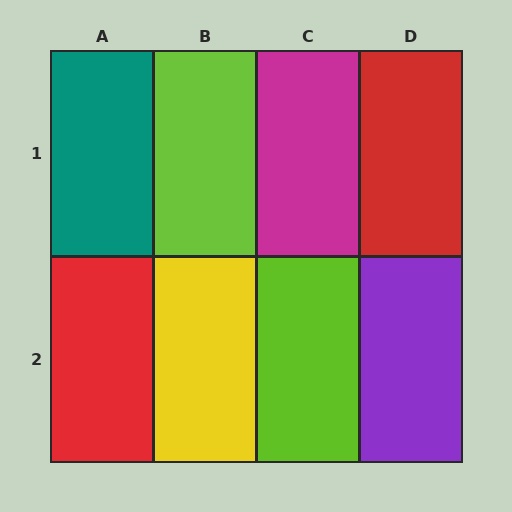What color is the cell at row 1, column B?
Lime.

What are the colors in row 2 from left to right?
Red, yellow, lime, purple.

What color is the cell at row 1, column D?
Red.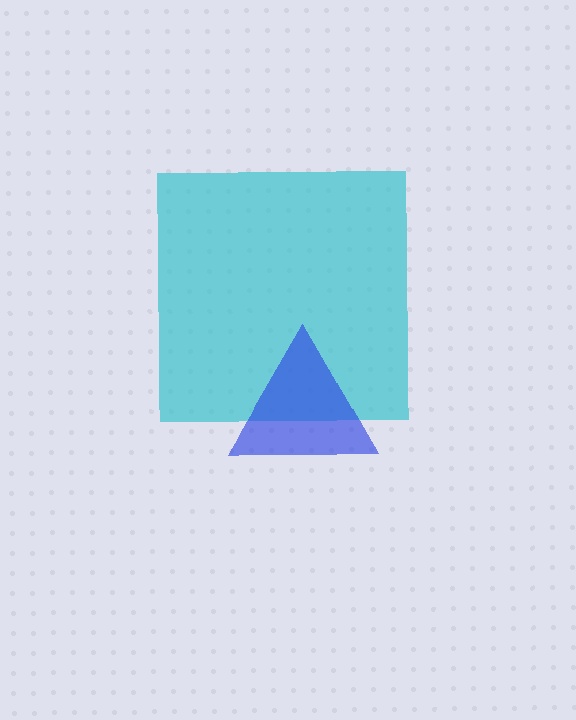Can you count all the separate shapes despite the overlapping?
Yes, there are 2 separate shapes.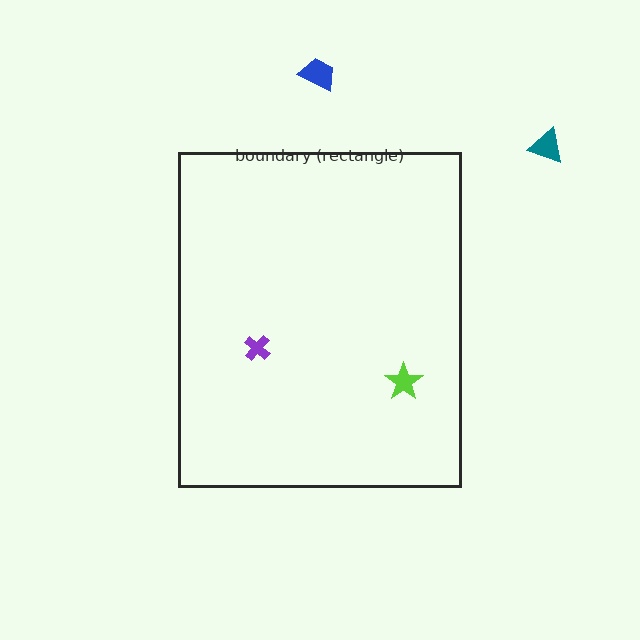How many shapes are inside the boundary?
2 inside, 2 outside.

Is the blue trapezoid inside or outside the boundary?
Outside.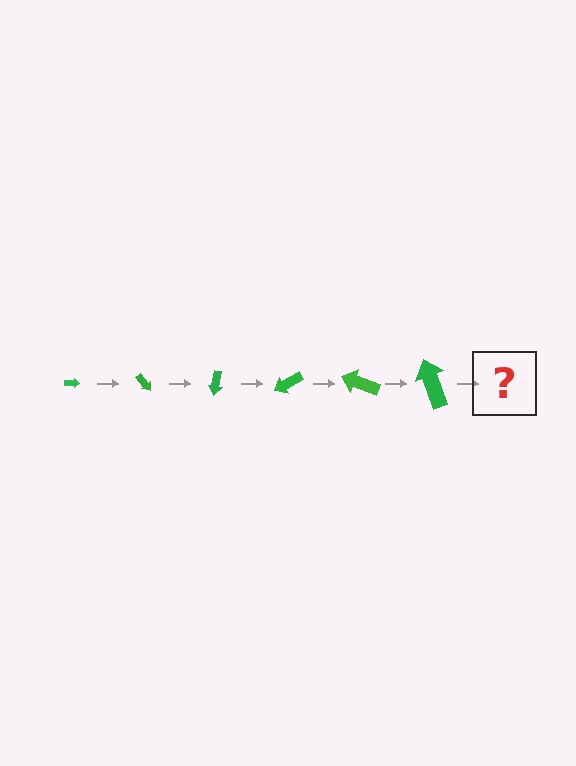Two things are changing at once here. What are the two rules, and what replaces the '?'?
The two rules are that the arrow grows larger each step and it rotates 50 degrees each step. The '?' should be an arrow, larger than the previous one and rotated 300 degrees from the start.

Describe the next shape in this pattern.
It should be an arrow, larger than the previous one and rotated 300 degrees from the start.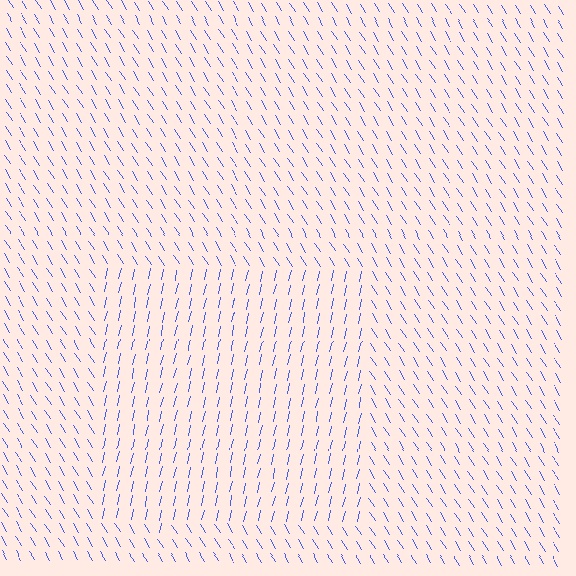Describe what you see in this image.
The image is filled with small blue line segments. A rectangle region in the image has lines oriented differently from the surrounding lines, creating a visible texture boundary.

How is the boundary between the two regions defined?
The boundary is defined purely by a change in line orientation (approximately 45 degrees difference). All lines are the same color and thickness.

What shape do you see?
I see a rectangle.